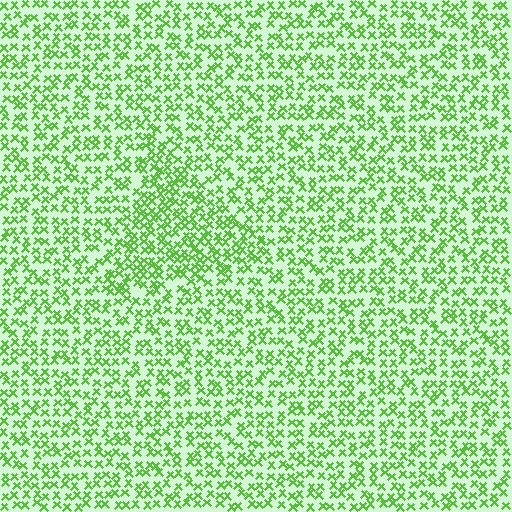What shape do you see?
I see a triangle.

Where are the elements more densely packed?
The elements are more densely packed inside the triangle boundary.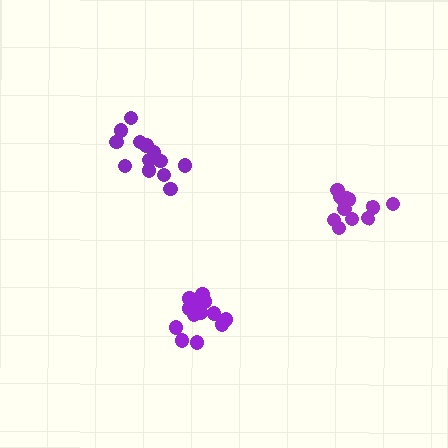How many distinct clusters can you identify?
There are 3 distinct clusters.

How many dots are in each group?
Group 1: 14 dots, Group 2: 12 dots, Group 3: 13 dots (39 total).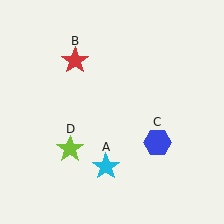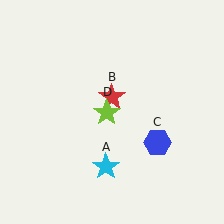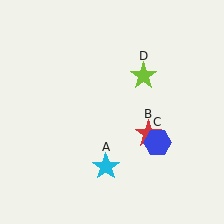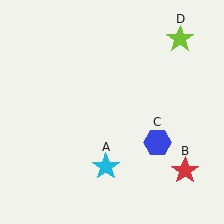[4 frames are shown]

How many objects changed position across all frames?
2 objects changed position: red star (object B), lime star (object D).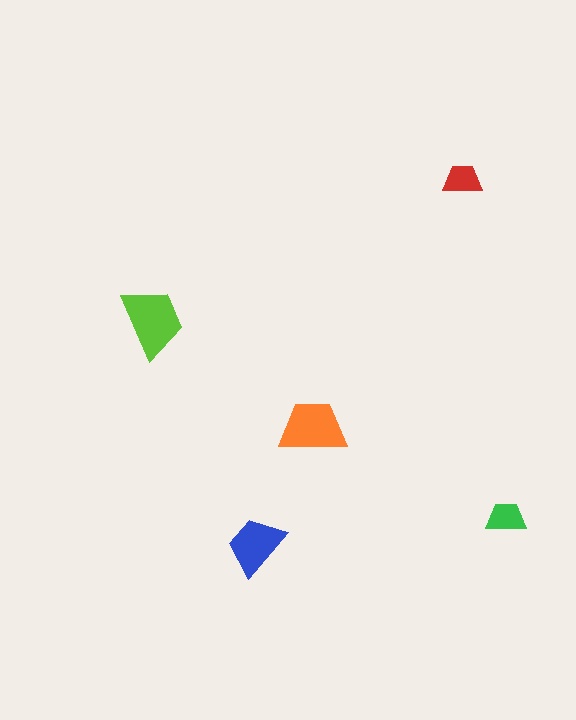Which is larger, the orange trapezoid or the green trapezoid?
The orange one.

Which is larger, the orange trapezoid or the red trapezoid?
The orange one.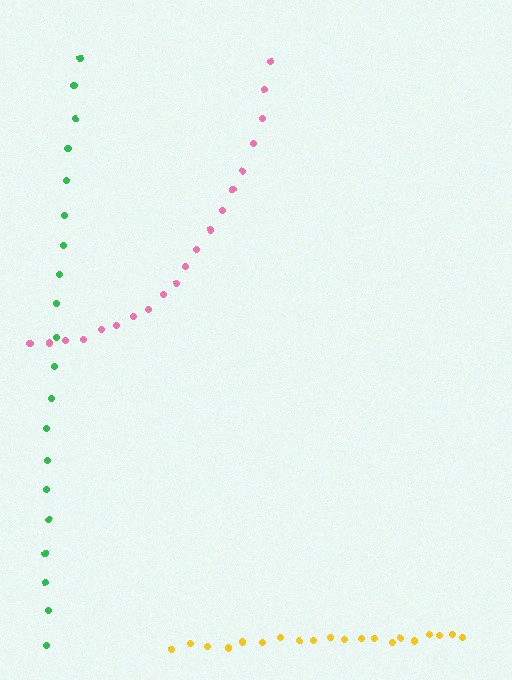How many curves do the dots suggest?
There are 3 distinct paths.